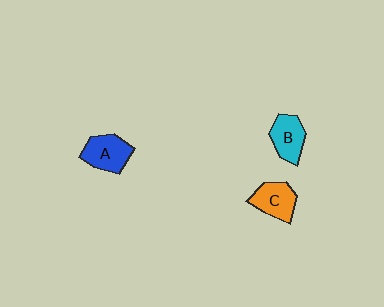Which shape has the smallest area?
Shape C (orange).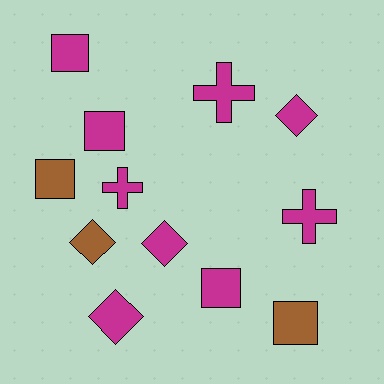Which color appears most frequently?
Magenta, with 9 objects.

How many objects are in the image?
There are 12 objects.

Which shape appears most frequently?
Square, with 5 objects.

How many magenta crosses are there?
There are 3 magenta crosses.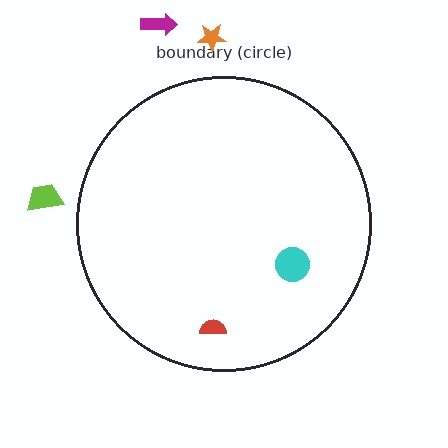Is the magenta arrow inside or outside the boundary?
Outside.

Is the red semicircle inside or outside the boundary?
Inside.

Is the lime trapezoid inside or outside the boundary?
Outside.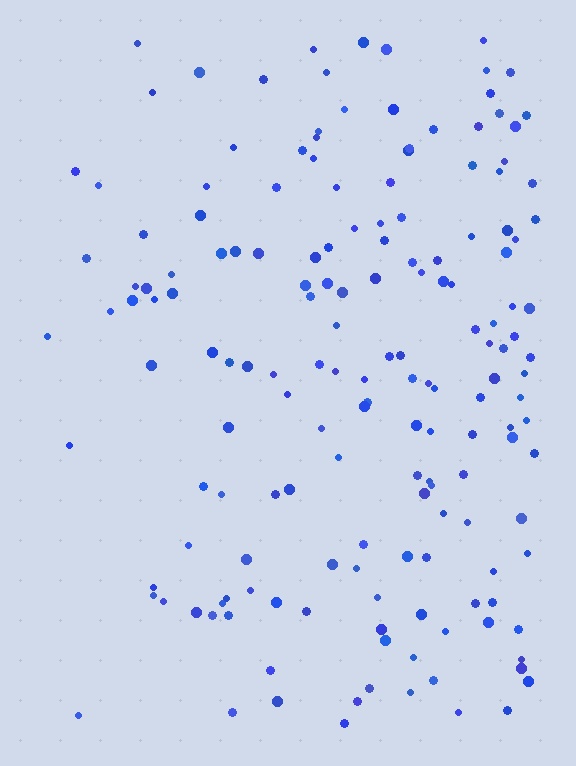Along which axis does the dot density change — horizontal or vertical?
Horizontal.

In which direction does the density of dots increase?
From left to right, with the right side densest.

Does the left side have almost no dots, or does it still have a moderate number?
Still a moderate number, just noticeably fewer than the right.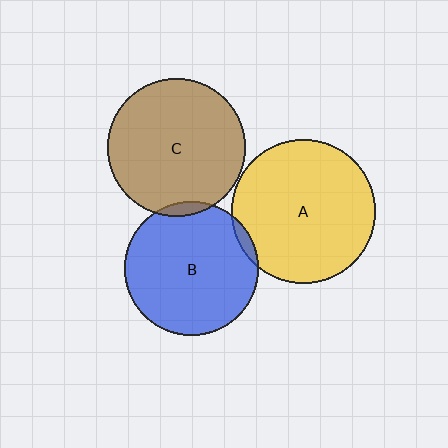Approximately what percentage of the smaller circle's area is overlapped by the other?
Approximately 5%.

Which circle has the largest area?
Circle A (yellow).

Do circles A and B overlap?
Yes.